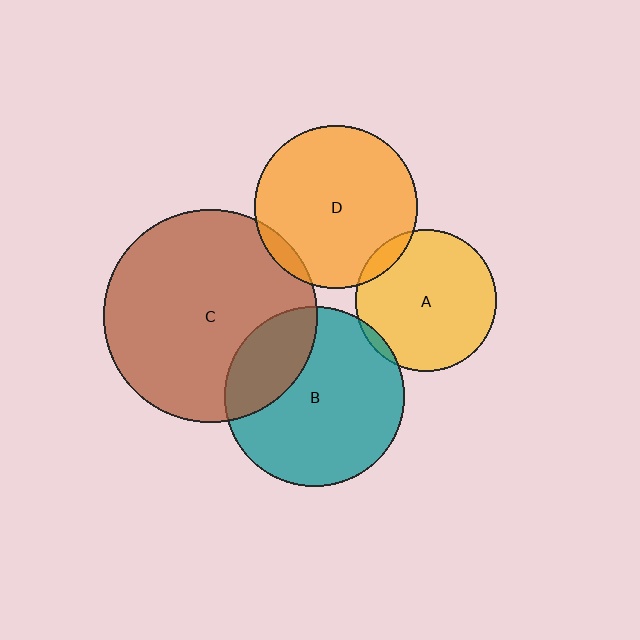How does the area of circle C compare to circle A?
Approximately 2.3 times.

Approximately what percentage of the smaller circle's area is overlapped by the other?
Approximately 10%.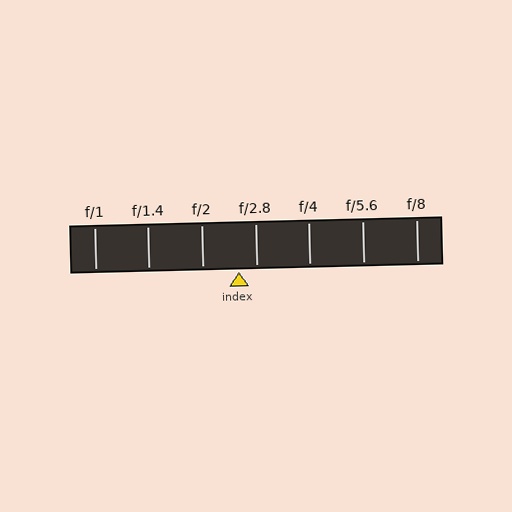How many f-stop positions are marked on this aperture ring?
There are 7 f-stop positions marked.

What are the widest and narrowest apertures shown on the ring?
The widest aperture shown is f/1 and the narrowest is f/8.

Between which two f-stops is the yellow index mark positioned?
The index mark is between f/2 and f/2.8.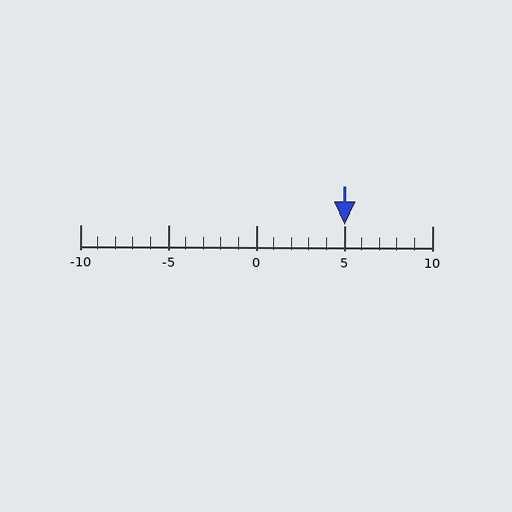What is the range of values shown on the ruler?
The ruler shows values from -10 to 10.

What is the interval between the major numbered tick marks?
The major tick marks are spaced 5 units apart.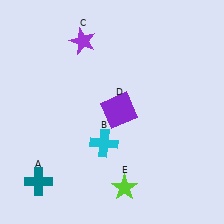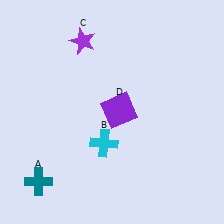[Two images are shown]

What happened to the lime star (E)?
The lime star (E) was removed in Image 2. It was in the bottom-right area of Image 1.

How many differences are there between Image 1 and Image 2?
There is 1 difference between the two images.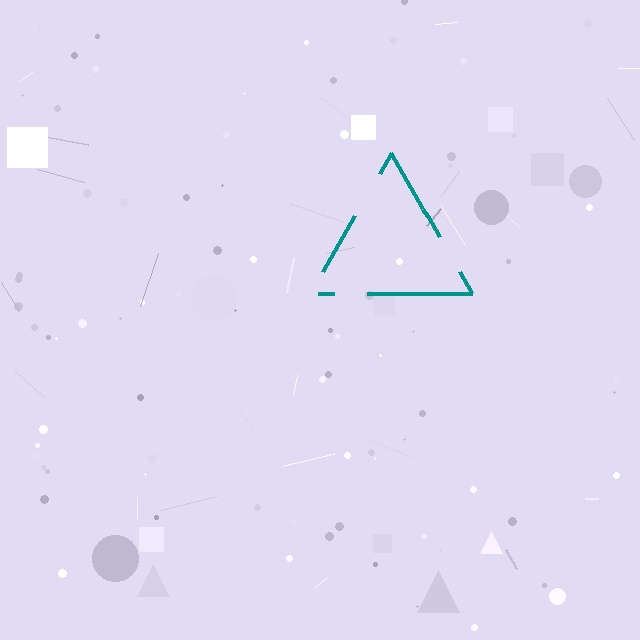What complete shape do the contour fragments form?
The contour fragments form a triangle.